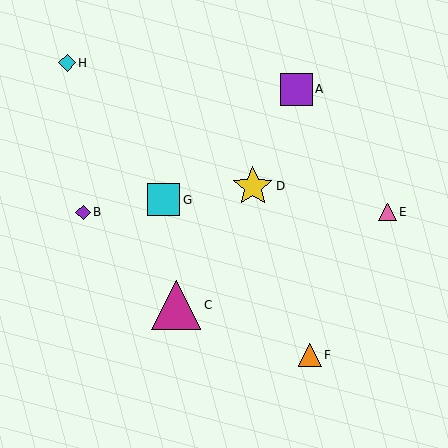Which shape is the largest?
The magenta triangle (labeled C) is the largest.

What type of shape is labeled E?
Shape E is a pink triangle.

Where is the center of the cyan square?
The center of the cyan square is at (164, 200).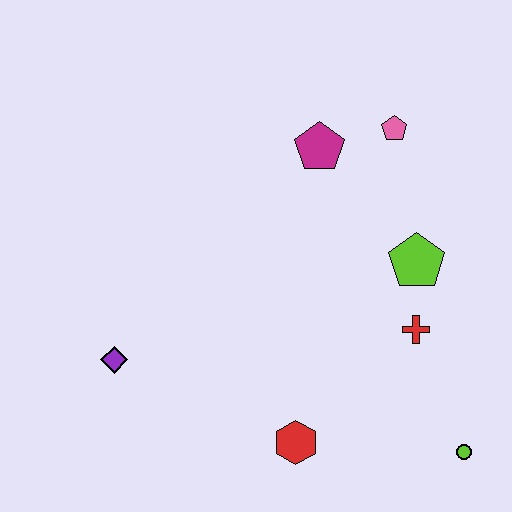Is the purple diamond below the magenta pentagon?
Yes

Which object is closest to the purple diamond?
The red hexagon is closest to the purple diamond.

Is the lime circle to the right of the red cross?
Yes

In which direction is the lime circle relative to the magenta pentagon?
The lime circle is below the magenta pentagon.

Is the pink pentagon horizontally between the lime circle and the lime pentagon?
No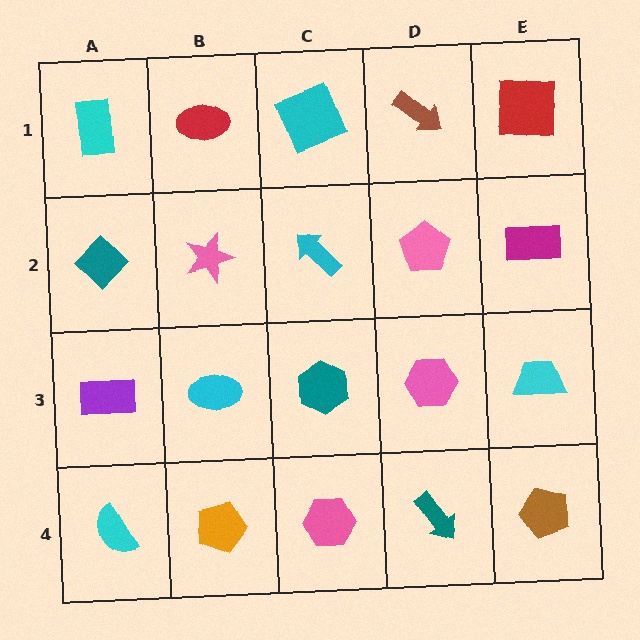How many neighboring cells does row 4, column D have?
3.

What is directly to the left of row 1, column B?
A cyan rectangle.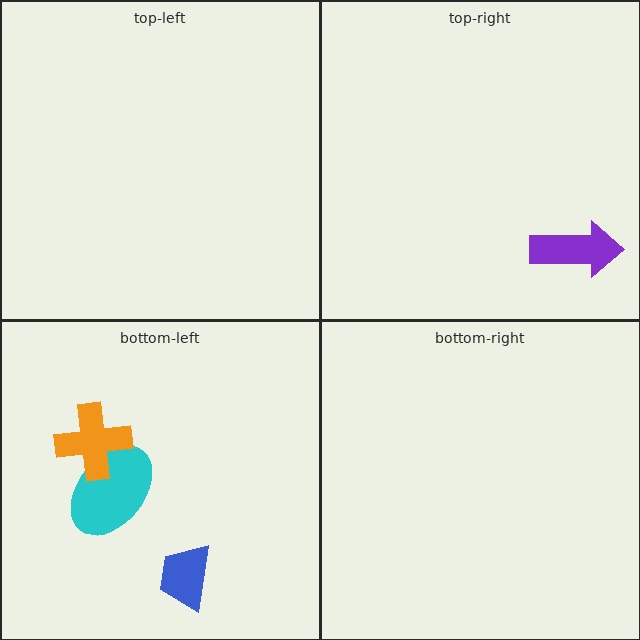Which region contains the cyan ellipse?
The bottom-left region.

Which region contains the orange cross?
The bottom-left region.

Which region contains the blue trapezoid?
The bottom-left region.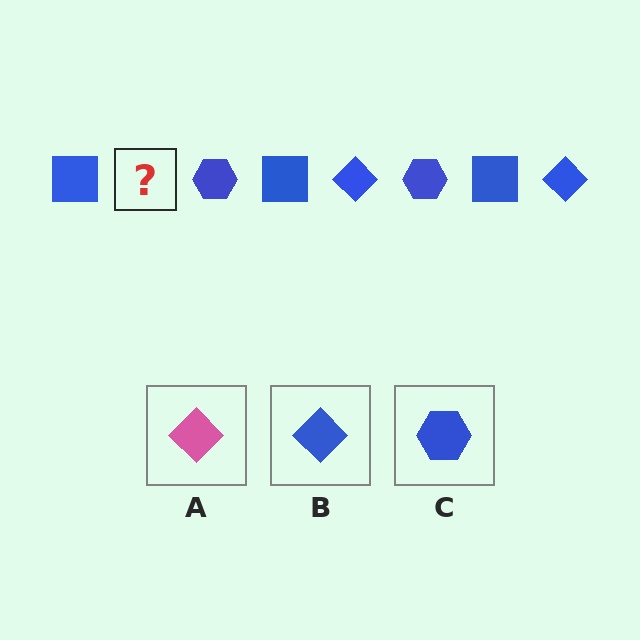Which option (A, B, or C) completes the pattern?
B.